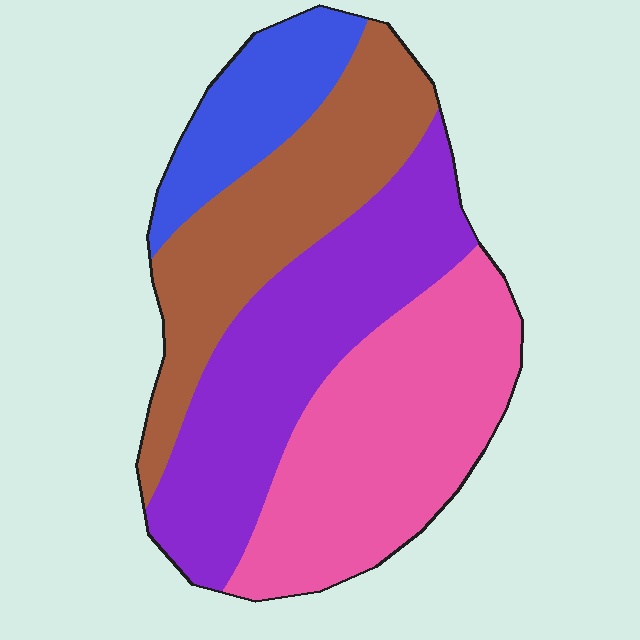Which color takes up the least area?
Blue, at roughly 15%.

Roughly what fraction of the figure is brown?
Brown takes up between a sixth and a third of the figure.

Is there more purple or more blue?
Purple.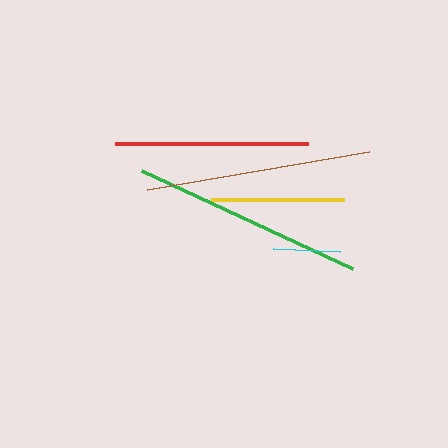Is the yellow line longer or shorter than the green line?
The green line is longer than the yellow line.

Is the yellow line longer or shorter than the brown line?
The brown line is longer than the yellow line.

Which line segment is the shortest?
The cyan line is the shortest at approximately 68 pixels.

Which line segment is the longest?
The green line is the longest at approximately 233 pixels.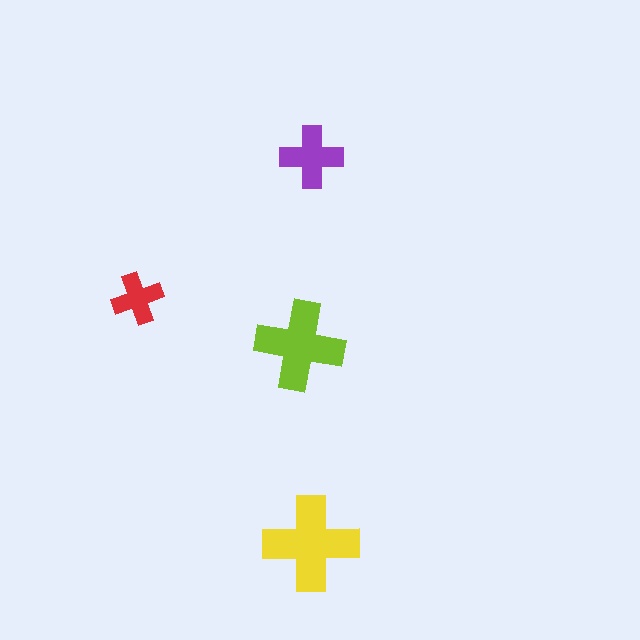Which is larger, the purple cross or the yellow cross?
The yellow one.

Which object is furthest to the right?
The purple cross is rightmost.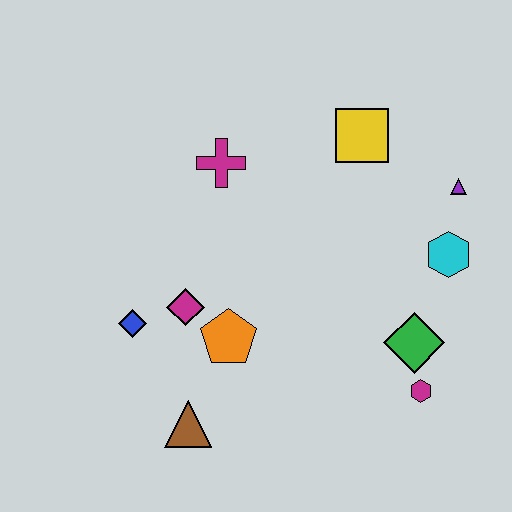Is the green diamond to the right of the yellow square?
Yes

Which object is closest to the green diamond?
The magenta hexagon is closest to the green diamond.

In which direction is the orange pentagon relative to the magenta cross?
The orange pentagon is below the magenta cross.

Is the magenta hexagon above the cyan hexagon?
No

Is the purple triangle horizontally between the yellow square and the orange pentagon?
No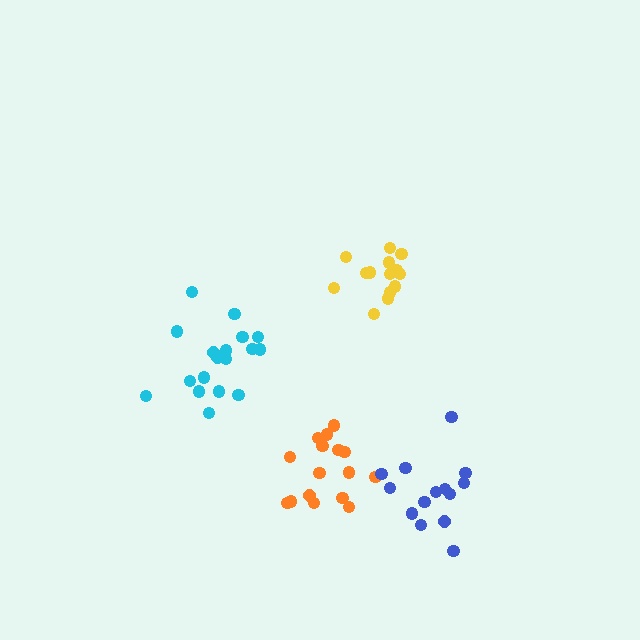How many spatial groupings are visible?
There are 4 spatial groupings.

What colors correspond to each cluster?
The clusters are colored: yellow, cyan, orange, blue.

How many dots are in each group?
Group 1: 14 dots, Group 2: 18 dots, Group 3: 16 dots, Group 4: 14 dots (62 total).